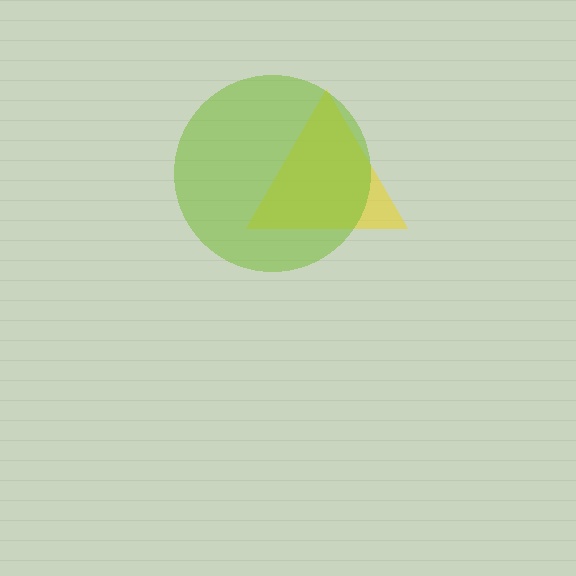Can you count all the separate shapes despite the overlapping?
Yes, there are 2 separate shapes.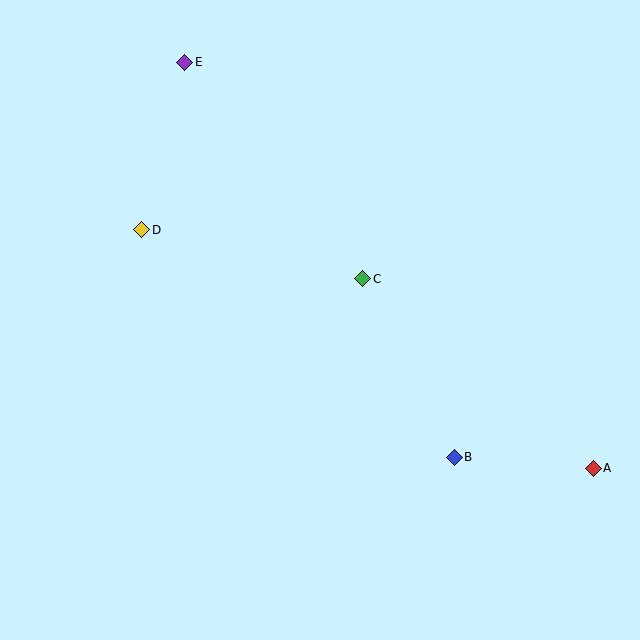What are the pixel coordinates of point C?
Point C is at (362, 279).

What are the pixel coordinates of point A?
Point A is at (593, 468).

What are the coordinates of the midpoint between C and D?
The midpoint between C and D is at (252, 254).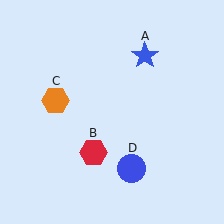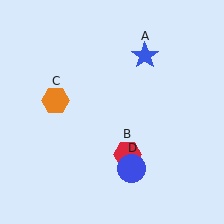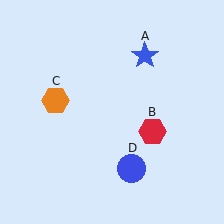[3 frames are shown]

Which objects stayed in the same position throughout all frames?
Blue star (object A) and orange hexagon (object C) and blue circle (object D) remained stationary.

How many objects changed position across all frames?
1 object changed position: red hexagon (object B).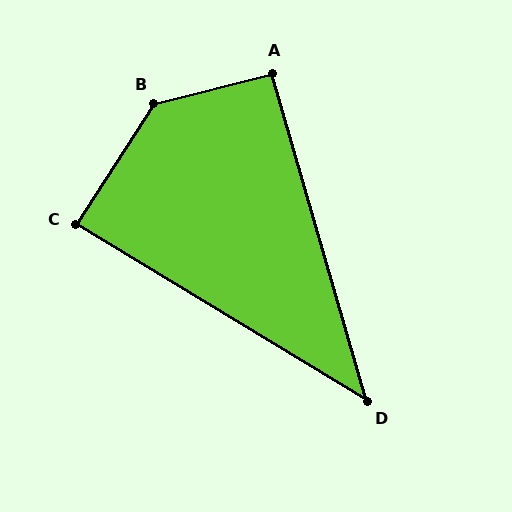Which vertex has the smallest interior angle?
D, at approximately 43 degrees.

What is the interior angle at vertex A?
Approximately 92 degrees (approximately right).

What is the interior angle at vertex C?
Approximately 88 degrees (approximately right).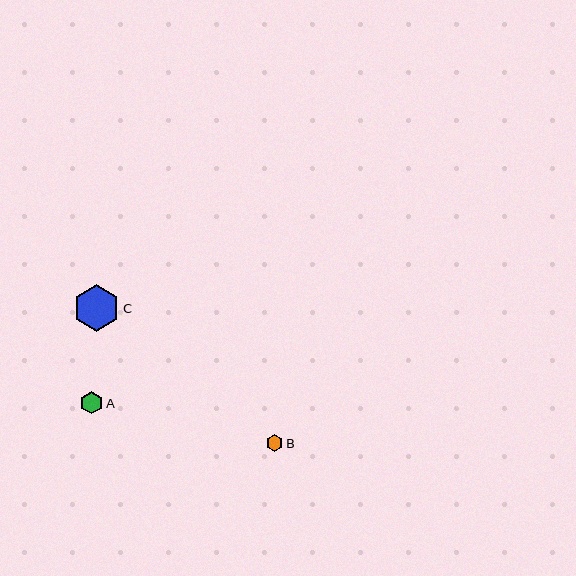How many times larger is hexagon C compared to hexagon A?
Hexagon C is approximately 2.1 times the size of hexagon A.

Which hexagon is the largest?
Hexagon C is the largest with a size of approximately 46 pixels.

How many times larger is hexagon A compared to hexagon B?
Hexagon A is approximately 1.3 times the size of hexagon B.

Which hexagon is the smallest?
Hexagon B is the smallest with a size of approximately 17 pixels.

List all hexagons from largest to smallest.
From largest to smallest: C, A, B.